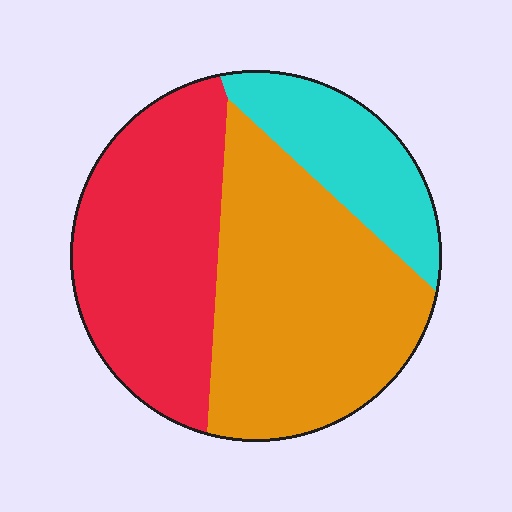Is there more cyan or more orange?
Orange.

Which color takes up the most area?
Orange, at roughly 45%.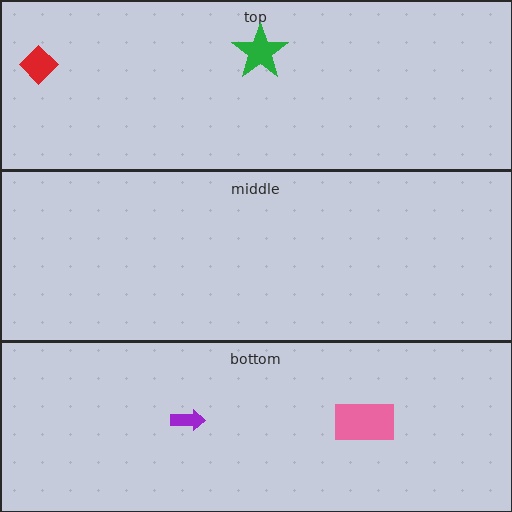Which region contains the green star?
The top region.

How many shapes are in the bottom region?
2.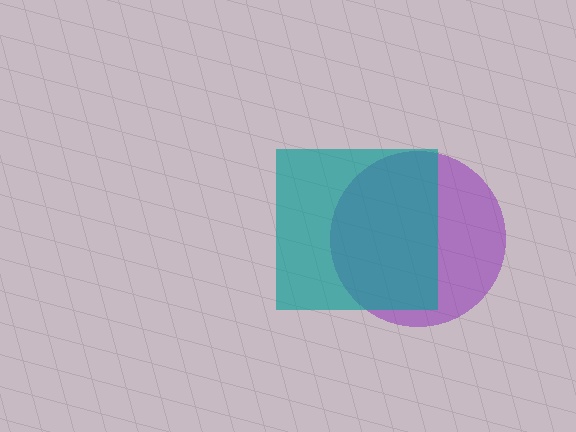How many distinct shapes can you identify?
There are 2 distinct shapes: a purple circle, a teal square.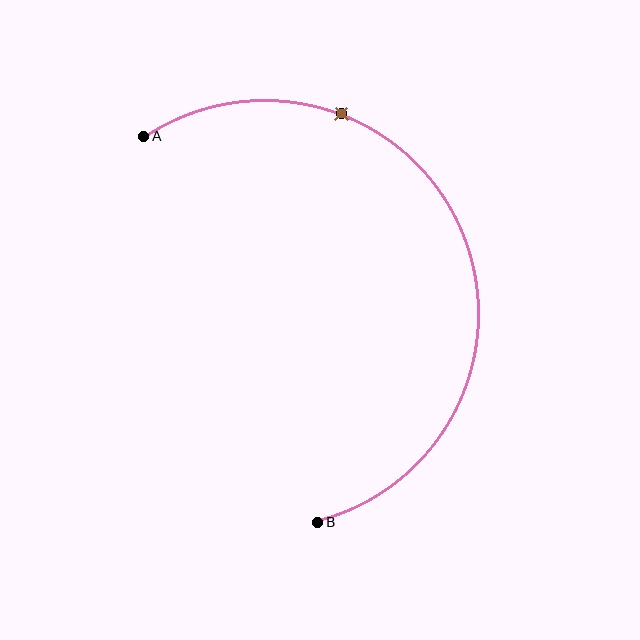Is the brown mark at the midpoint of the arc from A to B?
No. The brown mark lies on the arc but is closer to endpoint A. The arc midpoint would be at the point on the curve equidistant along the arc from both A and B.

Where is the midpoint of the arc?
The arc midpoint is the point on the curve farthest from the straight line joining A and B. It sits to the right of that line.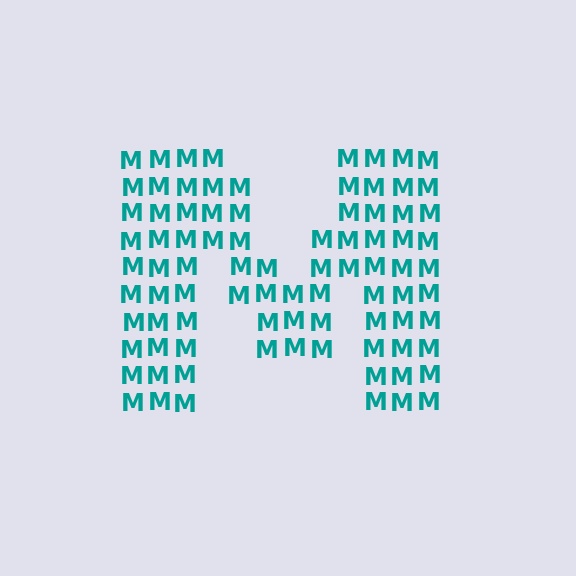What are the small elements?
The small elements are letter M's.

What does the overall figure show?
The overall figure shows the letter M.